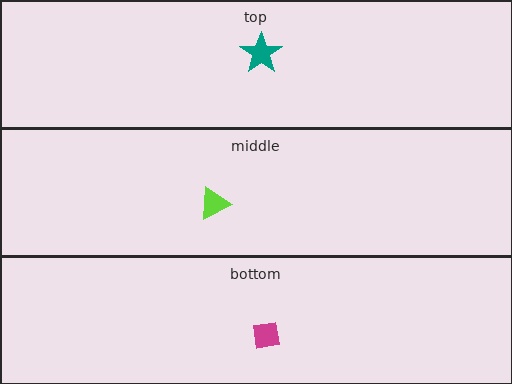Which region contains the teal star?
The top region.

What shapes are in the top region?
The teal star.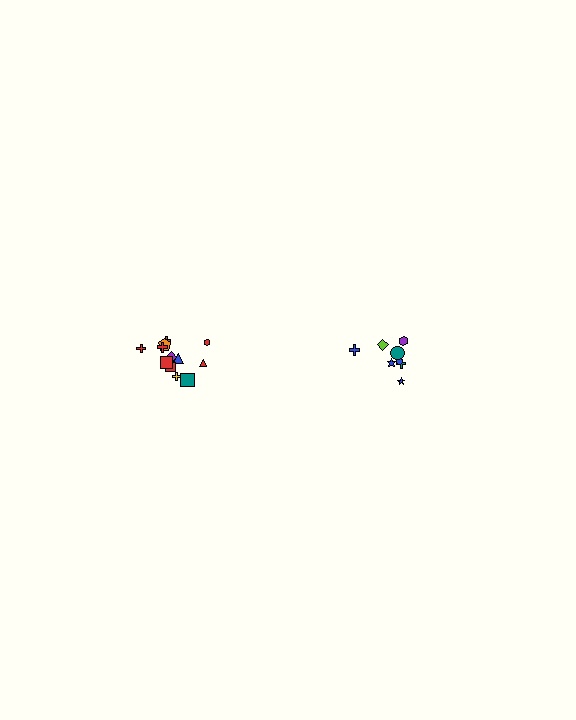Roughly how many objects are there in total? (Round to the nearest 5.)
Roughly 20 objects in total.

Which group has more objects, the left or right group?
The left group.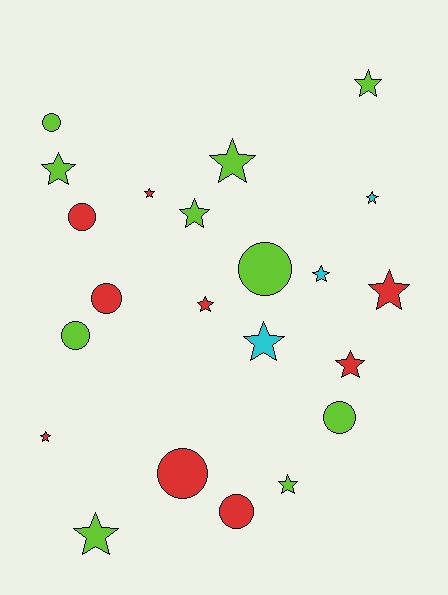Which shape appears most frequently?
Star, with 14 objects.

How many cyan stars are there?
There are 3 cyan stars.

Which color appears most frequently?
Lime, with 10 objects.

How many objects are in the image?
There are 22 objects.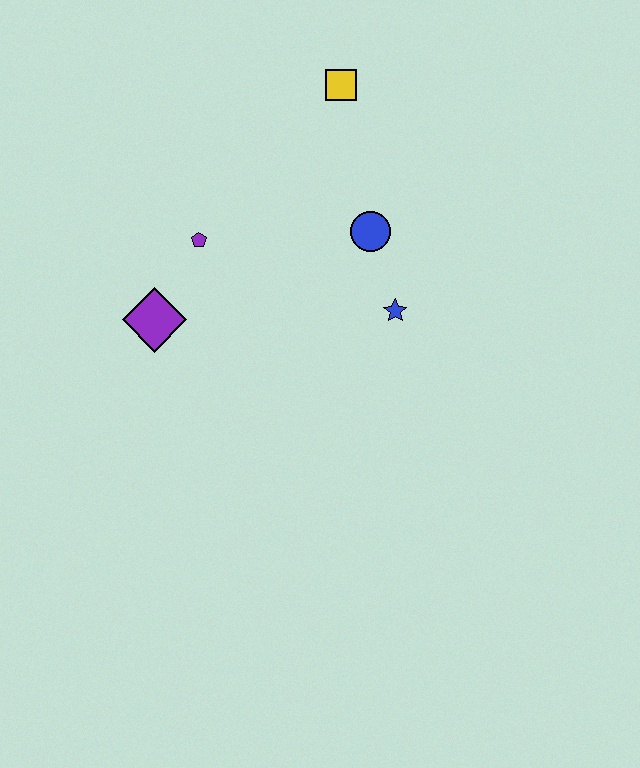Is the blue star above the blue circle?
No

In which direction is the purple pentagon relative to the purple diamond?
The purple pentagon is above the purple diamond.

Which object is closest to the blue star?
The blue circle is closest to the blue star.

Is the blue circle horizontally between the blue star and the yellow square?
Yes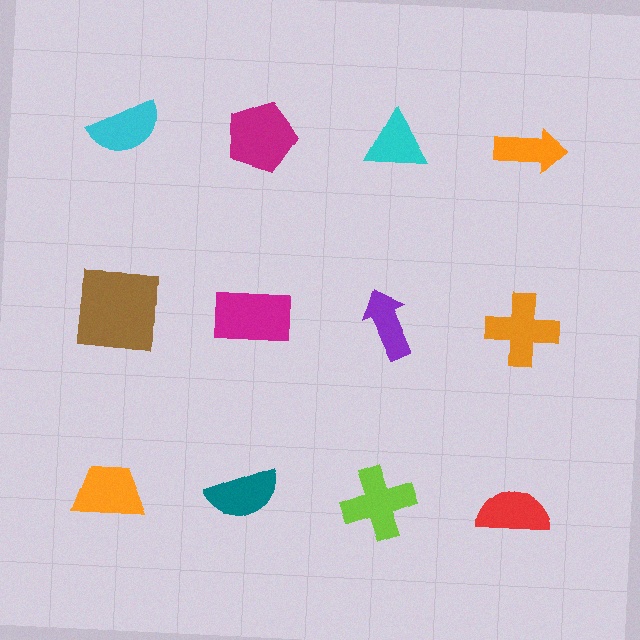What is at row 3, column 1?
An orange trapezoid.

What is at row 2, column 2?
A magenta rectangle.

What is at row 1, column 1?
A cyan semicircle.